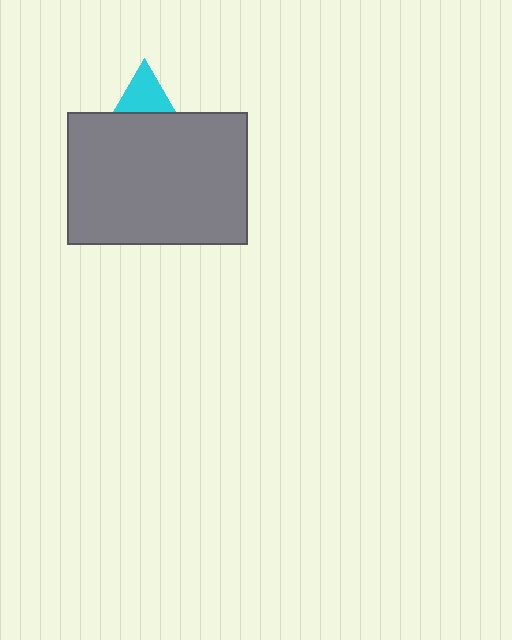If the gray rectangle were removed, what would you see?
You would see the complete cyan triangle.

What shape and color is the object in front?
The object in front is a gray rectangle.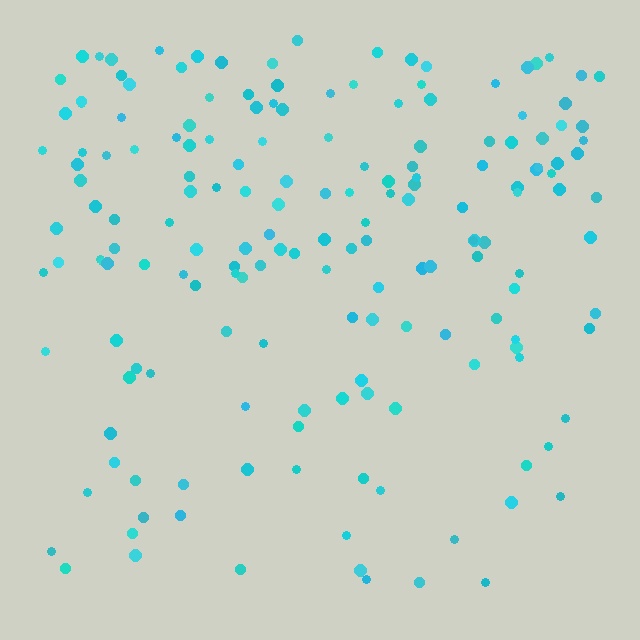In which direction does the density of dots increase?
From bottom to top, with the top side densest.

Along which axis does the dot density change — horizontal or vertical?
Vertical.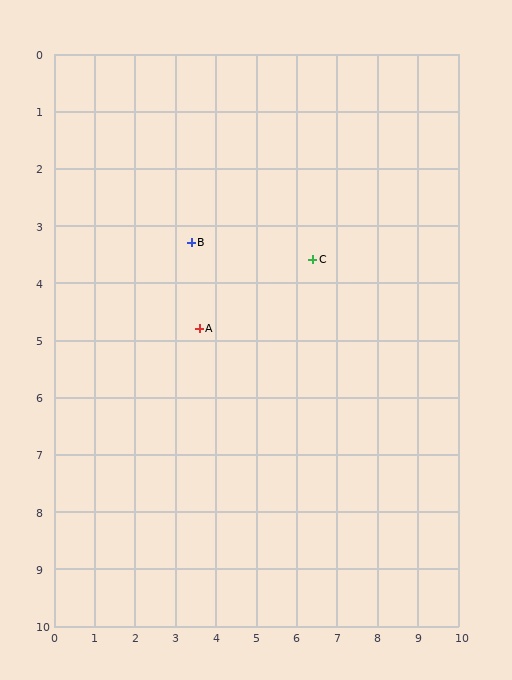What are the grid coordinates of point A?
Point A is at approximately (3.6, 4.8).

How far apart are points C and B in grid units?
Points C and B are about 3.0 grid units apart.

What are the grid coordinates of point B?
Point B is at approximately (3.4, 3.3).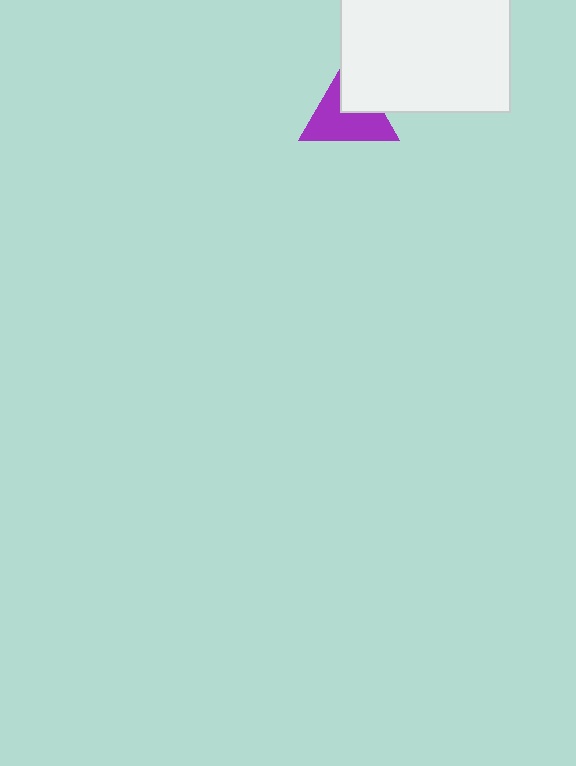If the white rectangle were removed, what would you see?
You would see the complete purple triangle.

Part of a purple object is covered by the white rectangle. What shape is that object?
It is a triangle.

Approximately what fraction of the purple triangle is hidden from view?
Roughly 35% of the purple triangle is hidden behind the white rectangle.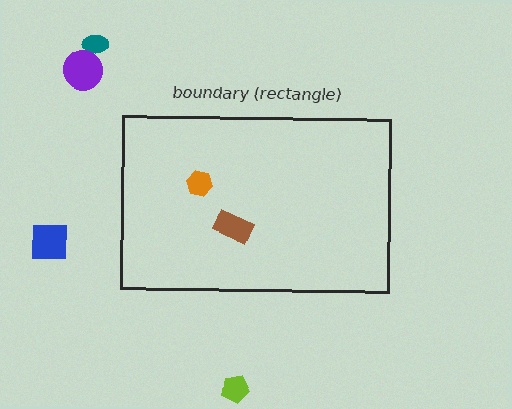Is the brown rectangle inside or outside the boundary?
Inside.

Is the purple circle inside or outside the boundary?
Outside.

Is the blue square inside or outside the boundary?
Outside.